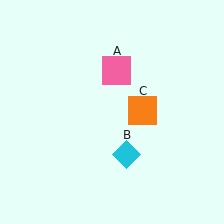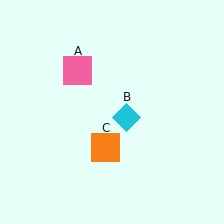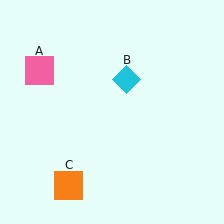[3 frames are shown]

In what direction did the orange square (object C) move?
The orange square (object C) moved down and to the left.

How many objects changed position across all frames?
3 objects changed position: pink square (object A), cyan diamond (object B), orange square (object C).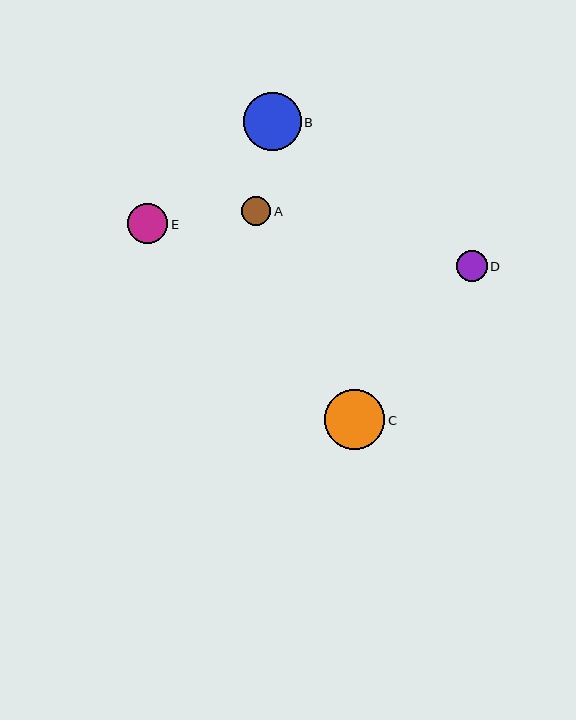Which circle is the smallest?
Circle A is the smallest with a size of approximately 29 pixels.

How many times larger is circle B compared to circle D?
Circle B is approximately 1.9 times the size of circle D.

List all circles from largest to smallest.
From largest to smallest: C, B, E, D, A.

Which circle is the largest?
Circle C is the largest with a size of approximately 60 pixels.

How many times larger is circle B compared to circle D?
Circle B is approximately 1.9 times the size of circle D.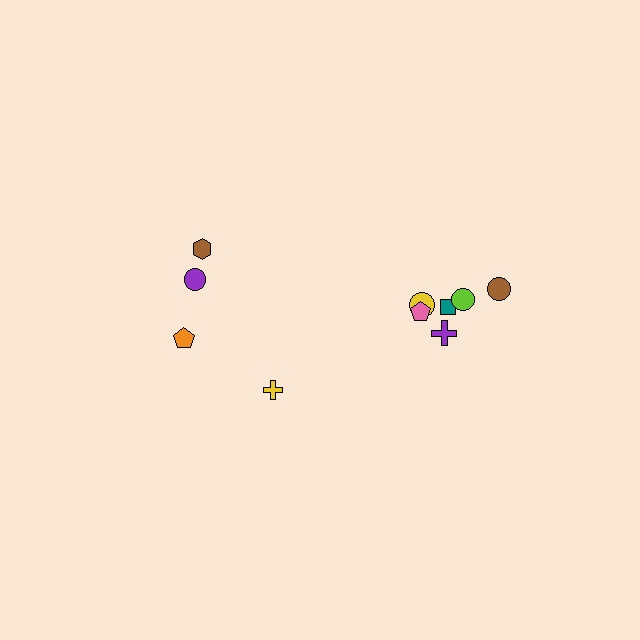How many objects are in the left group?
There are 4 objects.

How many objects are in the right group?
There are 6 objects.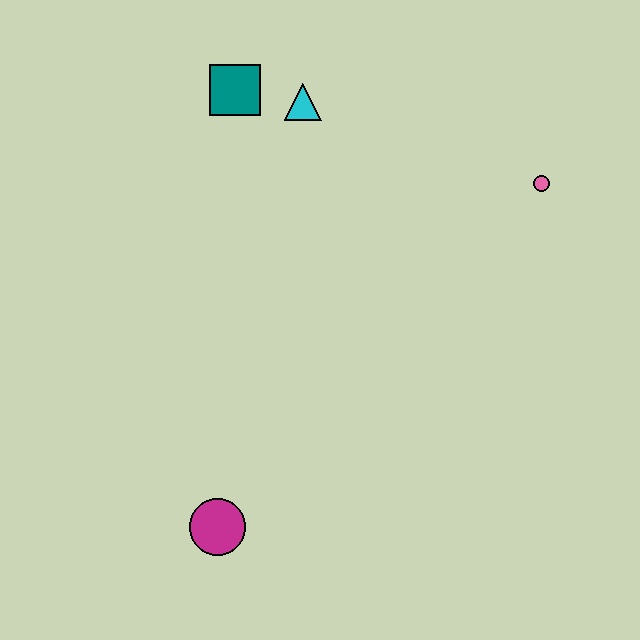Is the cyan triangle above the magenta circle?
Yes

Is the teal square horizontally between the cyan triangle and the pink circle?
No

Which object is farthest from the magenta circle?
The pink circle is farthest from the magenta circle.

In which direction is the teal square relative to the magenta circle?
The teal square is above the magenta circle.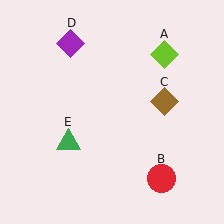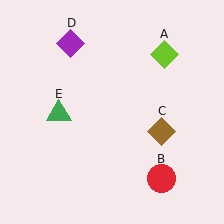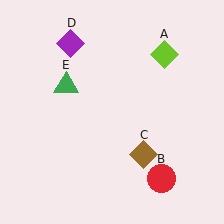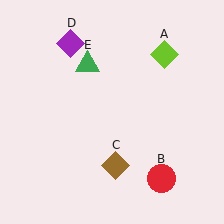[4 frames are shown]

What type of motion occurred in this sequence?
The brown diamond (object C), green triangle (object E) rotated clockwise around the center of the scene.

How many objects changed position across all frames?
2 objects changed position: brown diamond (object C), green triangle (object E).